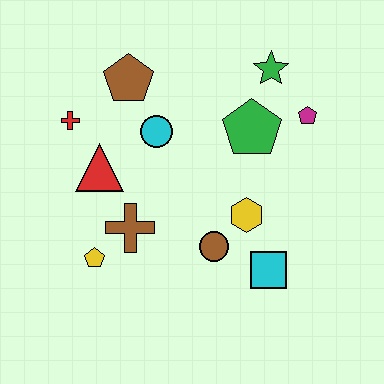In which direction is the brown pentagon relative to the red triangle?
The brown pentagon is above the red triangle.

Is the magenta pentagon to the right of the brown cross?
Yes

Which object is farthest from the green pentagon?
The yellow pentagon is farthest from the green pentagon.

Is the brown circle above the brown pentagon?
No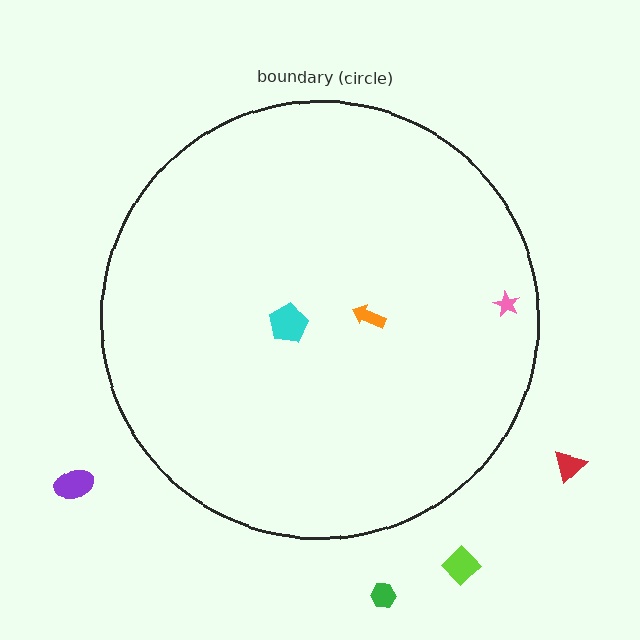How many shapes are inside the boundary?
3 inside, 4 outside.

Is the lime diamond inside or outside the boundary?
Outside.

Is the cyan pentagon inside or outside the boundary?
Inside.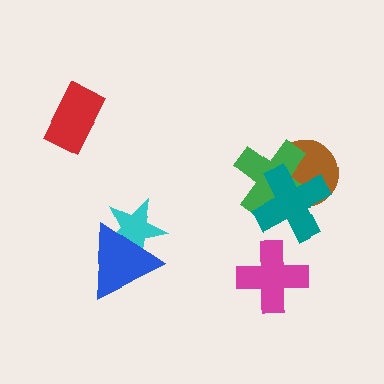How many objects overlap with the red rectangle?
0 objects overlap with the red rectangle.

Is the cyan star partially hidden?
Yes, it is partially covered by another shape.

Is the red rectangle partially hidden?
No, no other shape covers it.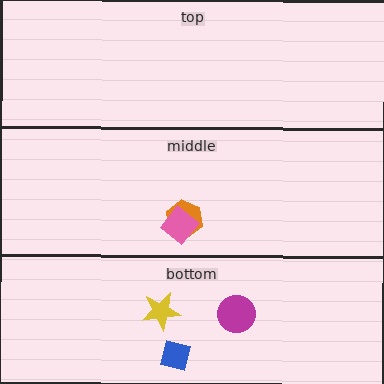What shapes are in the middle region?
The orange hexagon, the pink diamond.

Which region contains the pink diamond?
The middle region.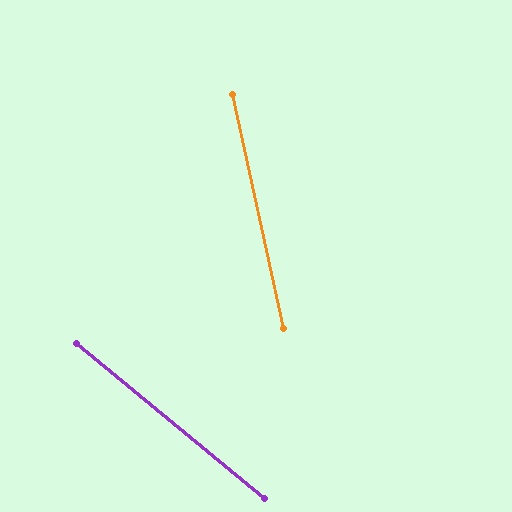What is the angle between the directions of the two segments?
Approximately 38 degrees.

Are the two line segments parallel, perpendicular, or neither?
Neither parallel nor perpendicular — they differ by about 38°.